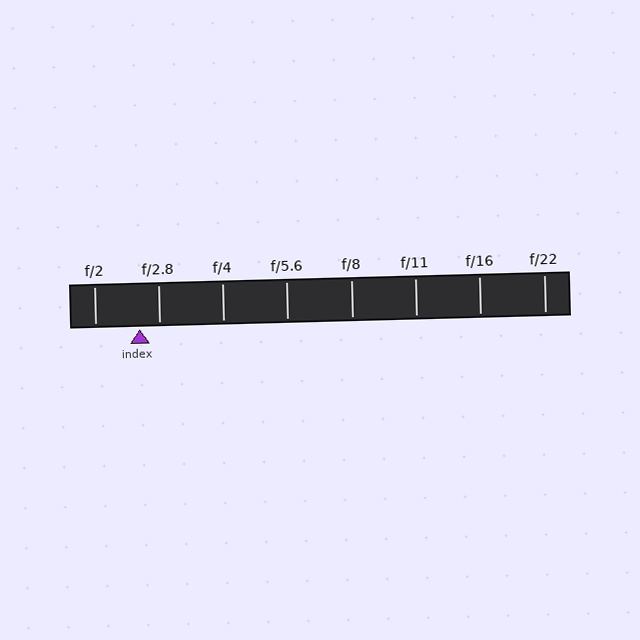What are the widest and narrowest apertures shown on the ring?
The widest aperture shown is f/2 and the narrowest is f/22.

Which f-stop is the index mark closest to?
The index mark is closest to f/2.8.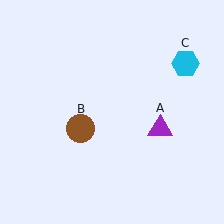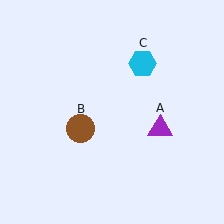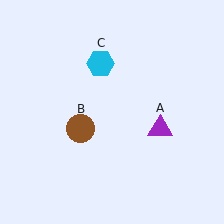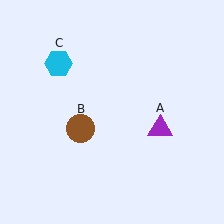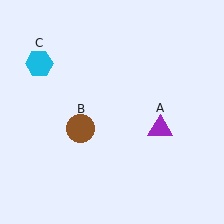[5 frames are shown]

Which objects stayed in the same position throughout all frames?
Purple triangle (object A) and brown circle (object B) remained stationary.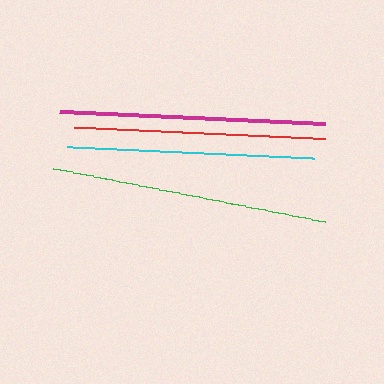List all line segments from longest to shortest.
From longest to shortest: green, magenta, red, cyan.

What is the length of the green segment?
The green segment is approximately 277 pixels long.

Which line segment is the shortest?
The cyan line is the shortest at approximately 247 pixels.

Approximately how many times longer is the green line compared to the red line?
The green line is approximately 1.1 times the length of the red line.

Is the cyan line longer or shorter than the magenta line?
The magenta line is longer than the cyan line.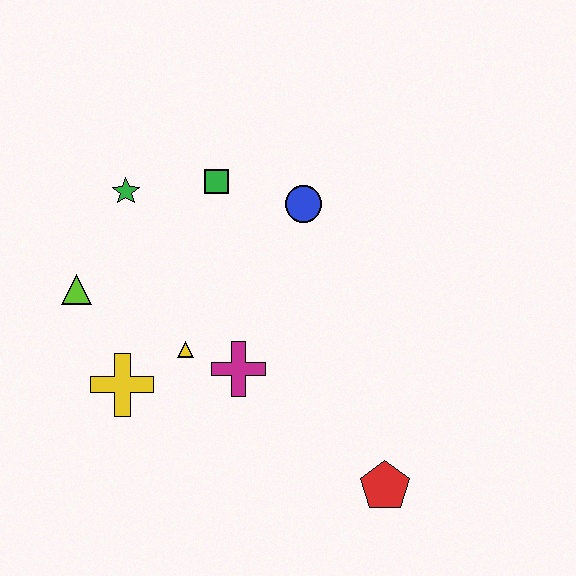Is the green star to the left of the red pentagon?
Yes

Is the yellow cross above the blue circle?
No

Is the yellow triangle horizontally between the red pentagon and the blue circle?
No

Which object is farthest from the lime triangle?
The red pentagon is farthest from the lime triangle.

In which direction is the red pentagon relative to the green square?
The red pentagon is below the green square.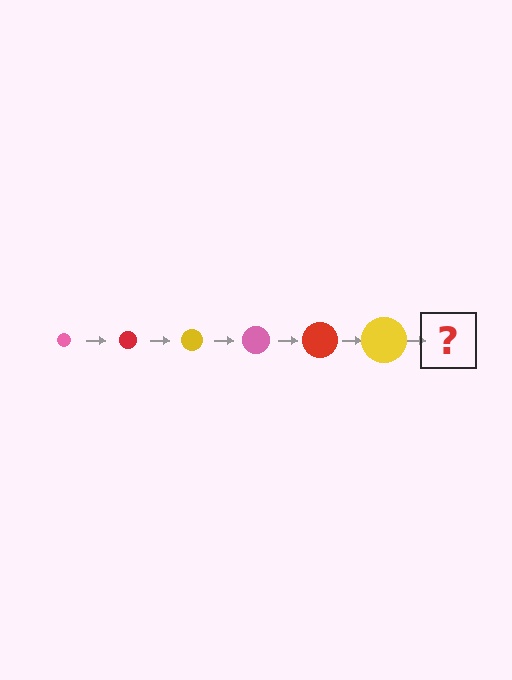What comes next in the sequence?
The next element should be a pink circle, larger than the previous one.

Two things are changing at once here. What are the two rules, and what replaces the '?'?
The two rules are that the circle grows larger each step and the color cycles through pink, red, and yellow. The '?' should be a pink circle, larger than the previous one.